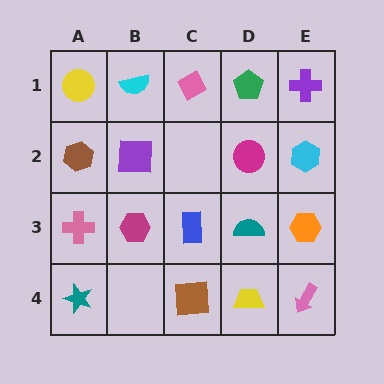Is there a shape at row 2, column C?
No, that cell is empty.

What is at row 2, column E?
A cyan hexagon.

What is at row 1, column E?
A purple cross.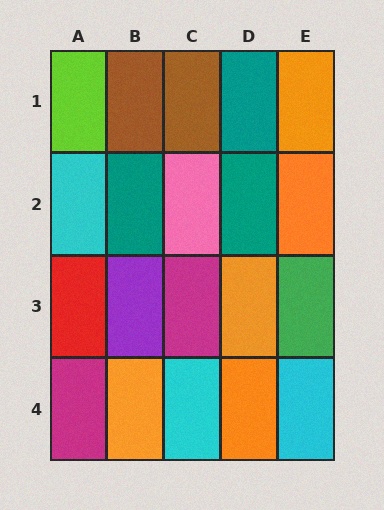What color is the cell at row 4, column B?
Orange.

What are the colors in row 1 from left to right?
Lime, brown, brown, teal, orange.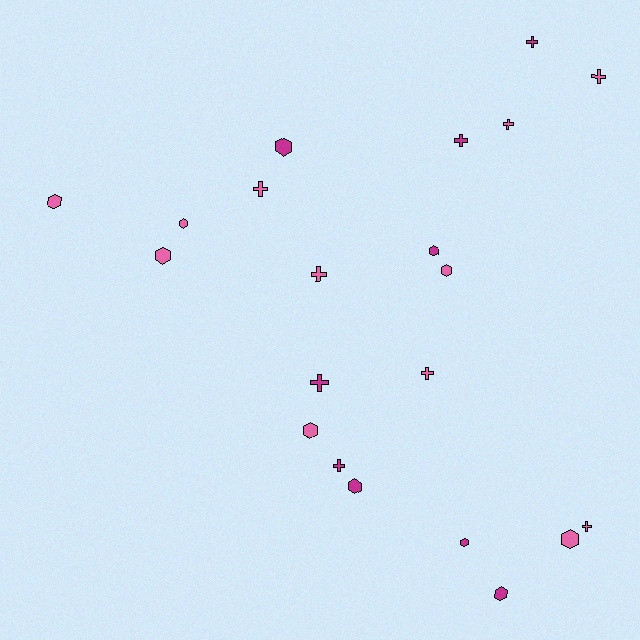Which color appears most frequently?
Pink, with 12 objects.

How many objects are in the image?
There are 21 objects.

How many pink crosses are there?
There are 6 pink crosses.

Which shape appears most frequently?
Hexagon, with 11 objects.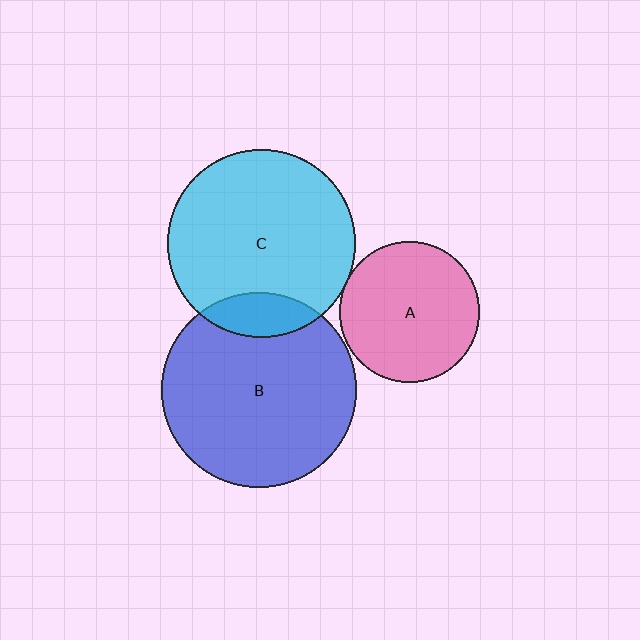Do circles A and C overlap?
Yes.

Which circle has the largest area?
Circle B (blue).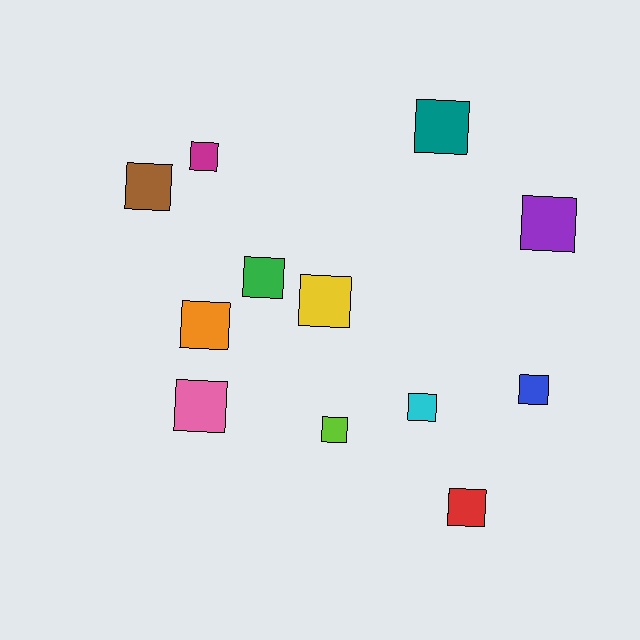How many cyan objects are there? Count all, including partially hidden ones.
There is 1 cyan object.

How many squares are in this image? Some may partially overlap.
There are 12 squares.